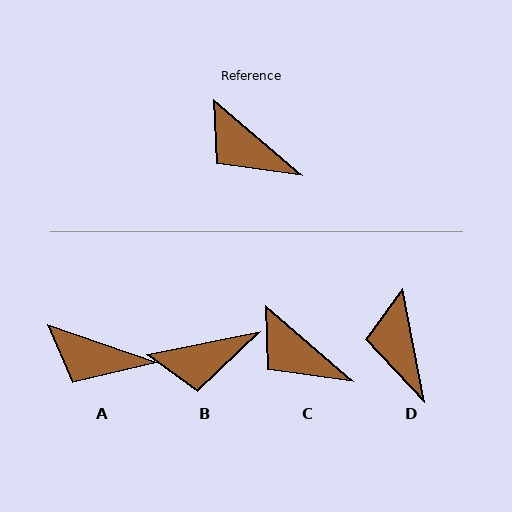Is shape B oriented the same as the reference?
No, it is off by about 52 degrees.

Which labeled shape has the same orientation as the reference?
C.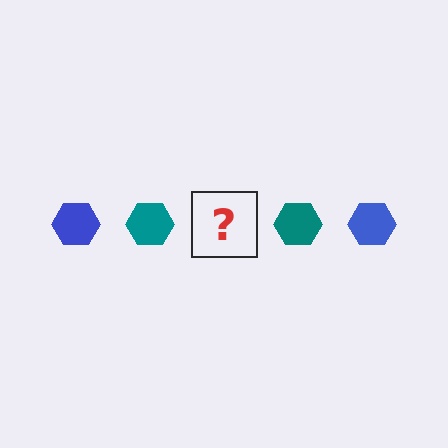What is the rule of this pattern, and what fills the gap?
The rule is that the pattern cycles through blue, teal hexagons. The gap should be filled with a blue hexagon.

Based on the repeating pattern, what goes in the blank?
The blank should be a blue hexagon.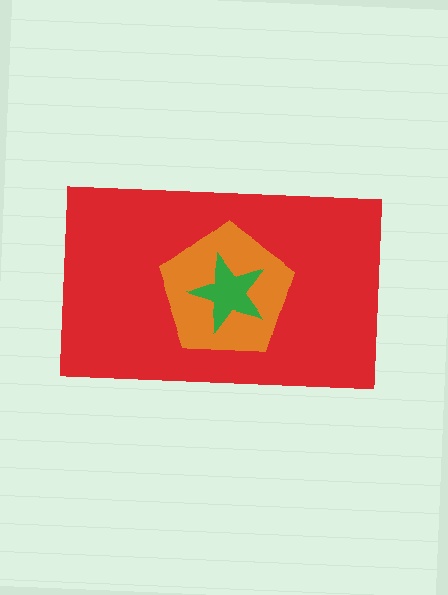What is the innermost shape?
The green star.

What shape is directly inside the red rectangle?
The orange pentagon.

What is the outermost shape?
The red rectangle.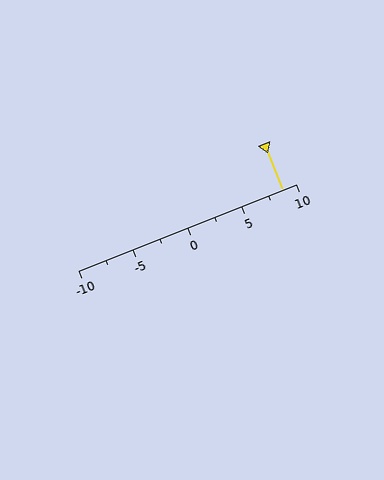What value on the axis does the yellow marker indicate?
The marker indicates approximately 8.8.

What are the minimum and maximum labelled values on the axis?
The axis runs from -10 to 10.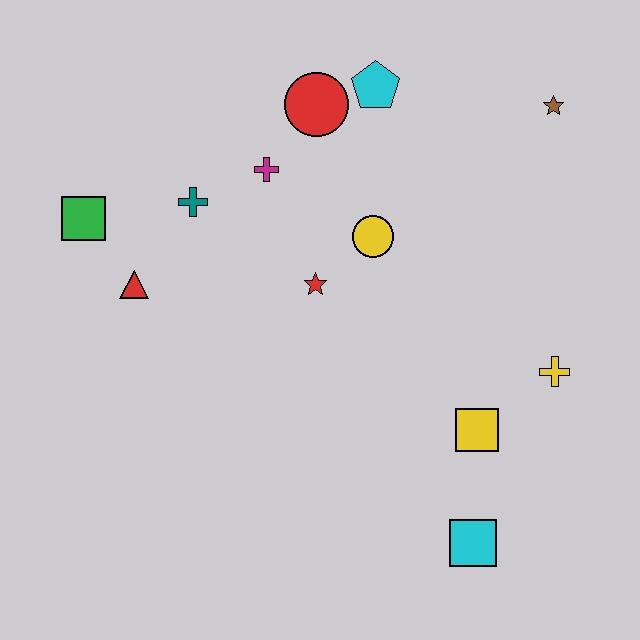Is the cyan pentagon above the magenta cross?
Yes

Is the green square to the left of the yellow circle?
Yes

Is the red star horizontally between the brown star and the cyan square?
No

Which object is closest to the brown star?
The cyan pentagon is closest to the brown star.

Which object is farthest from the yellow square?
The green square is farthest from the yellow square.